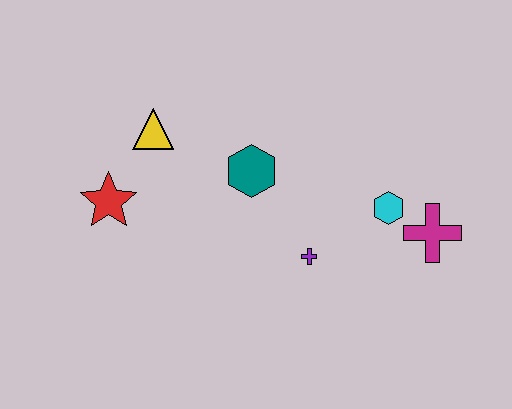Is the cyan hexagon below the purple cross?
No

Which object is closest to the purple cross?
The cyan hexagon is closest to the purple cross.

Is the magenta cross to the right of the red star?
Yes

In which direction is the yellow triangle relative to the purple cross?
The yellow triangle is to the left of the purple cross.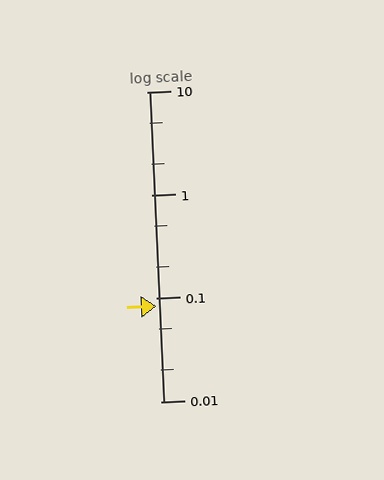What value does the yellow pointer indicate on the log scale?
The pointer indicates approximately 0.084.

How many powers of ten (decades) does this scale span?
The scale spans 3 decades, from 0.01 to 10.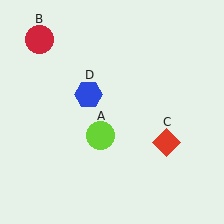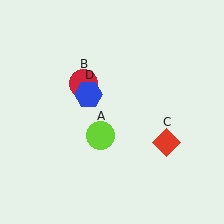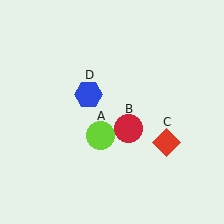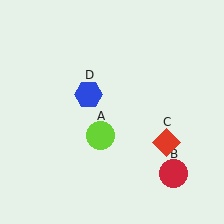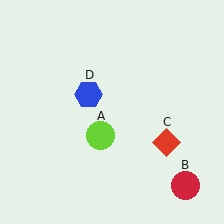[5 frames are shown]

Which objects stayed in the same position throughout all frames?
Lime circle (object A) and red diamond (object C) and blue hexagon (object D) remained stationary.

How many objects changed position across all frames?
1 object changed position: red circle (object B).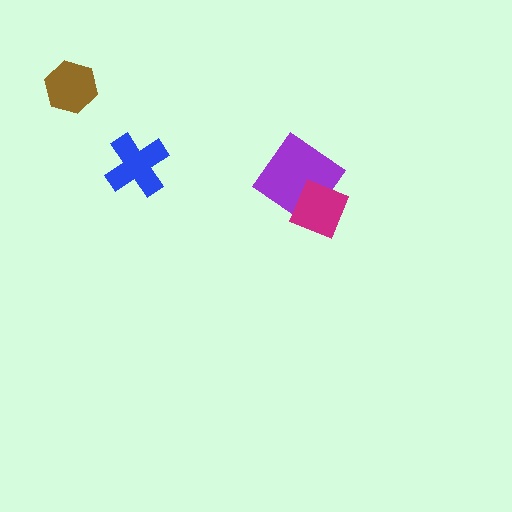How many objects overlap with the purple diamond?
1 object overlaps with the purple diamond.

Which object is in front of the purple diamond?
The magenta diamond is in front of the purple diamond.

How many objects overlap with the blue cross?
0 objects overlap with the blue cross.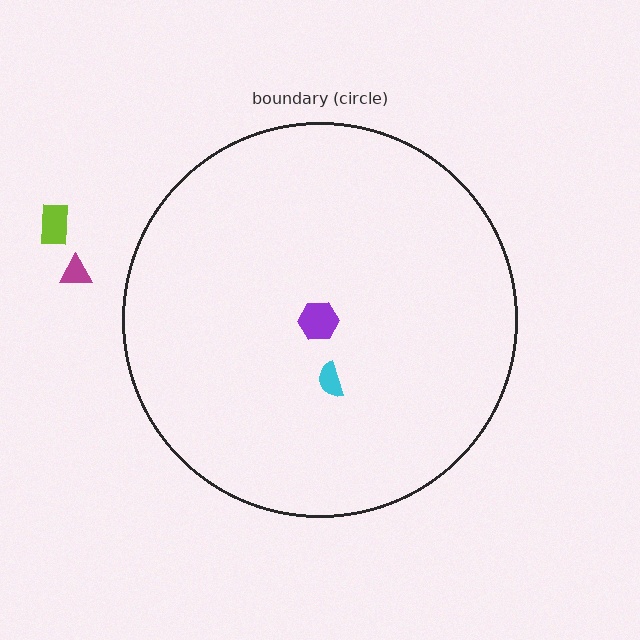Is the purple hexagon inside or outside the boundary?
Inside.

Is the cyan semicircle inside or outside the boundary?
Inside.